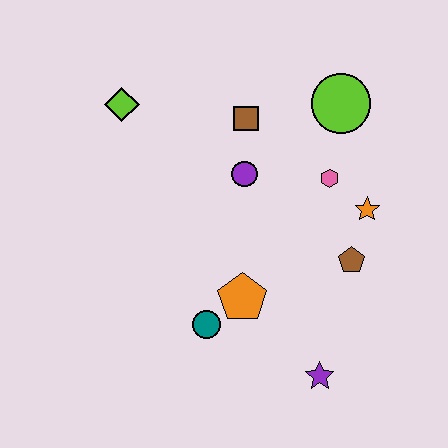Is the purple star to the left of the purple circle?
No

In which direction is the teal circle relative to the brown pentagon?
The teal circle is to the left of the brown pentagon.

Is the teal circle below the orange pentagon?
Yes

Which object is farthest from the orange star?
The lime diamond is farthest from the orange star.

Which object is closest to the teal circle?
The orange pentagon is closest to the teal circle.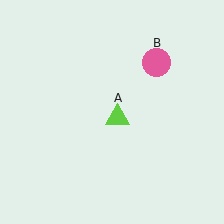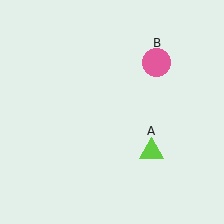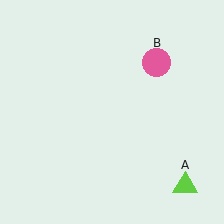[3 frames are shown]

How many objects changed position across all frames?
1 object changed position: lime triangle (object A).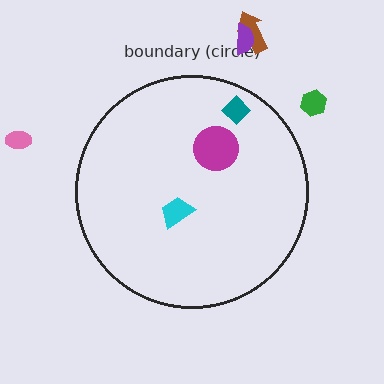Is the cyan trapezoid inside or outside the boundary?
Inside.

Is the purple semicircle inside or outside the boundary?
Outside.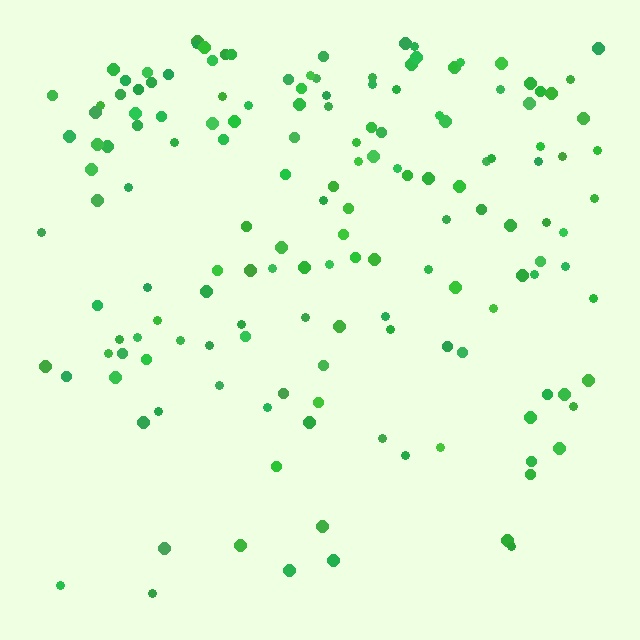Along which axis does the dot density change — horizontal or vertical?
Vertical.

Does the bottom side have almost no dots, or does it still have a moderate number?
Still a moderate number, just noticeably fewer than the top.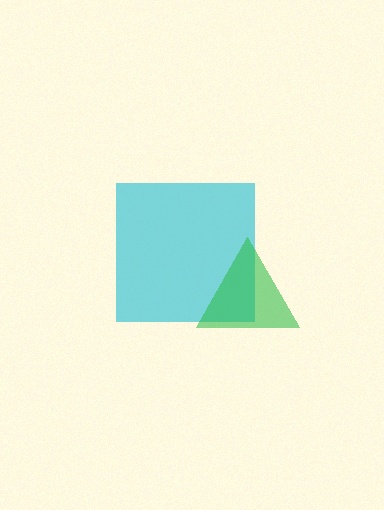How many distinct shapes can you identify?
There are 2 distinct shapes: a cyan square, a green triangle.